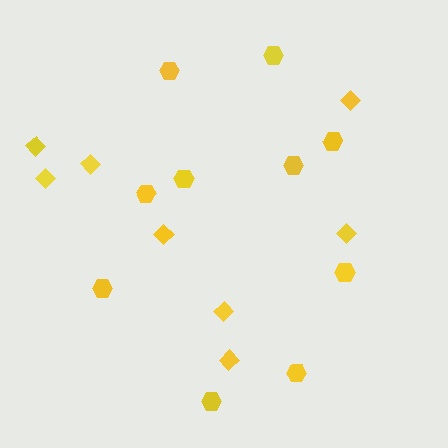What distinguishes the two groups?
There are 2 groups: one group of diamonds (8) and one group of hexagons (10).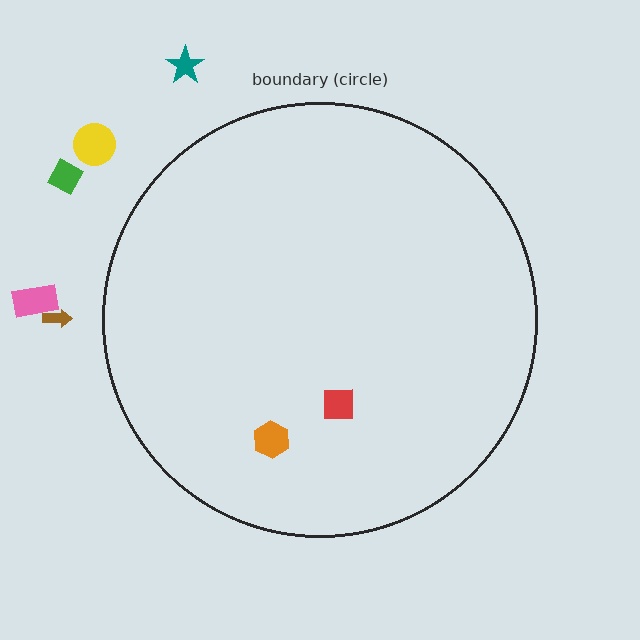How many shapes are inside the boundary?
2 inside, 5 outside.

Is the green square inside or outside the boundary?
Outside.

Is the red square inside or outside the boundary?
Inside.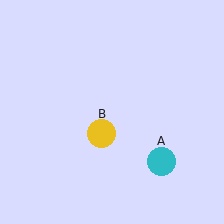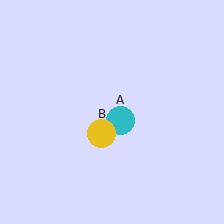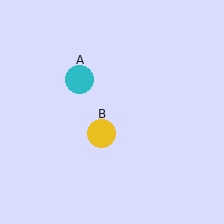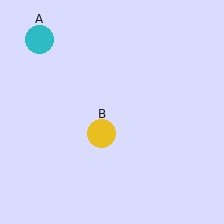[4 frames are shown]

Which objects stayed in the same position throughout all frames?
Yellow circle (object B) remained stationary.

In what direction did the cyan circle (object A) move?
The cyan circle (object A) moved up and to the left.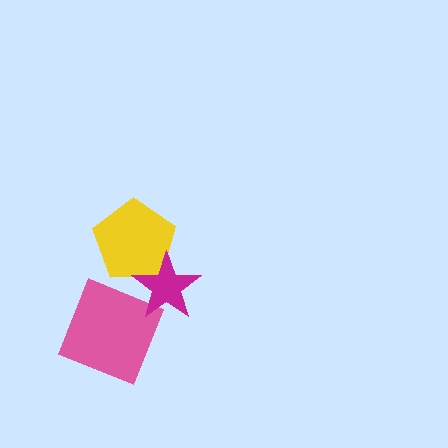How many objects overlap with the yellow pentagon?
1 object overlaps with the yellow pentagon.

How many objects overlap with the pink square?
0 objects overlap with the pink square.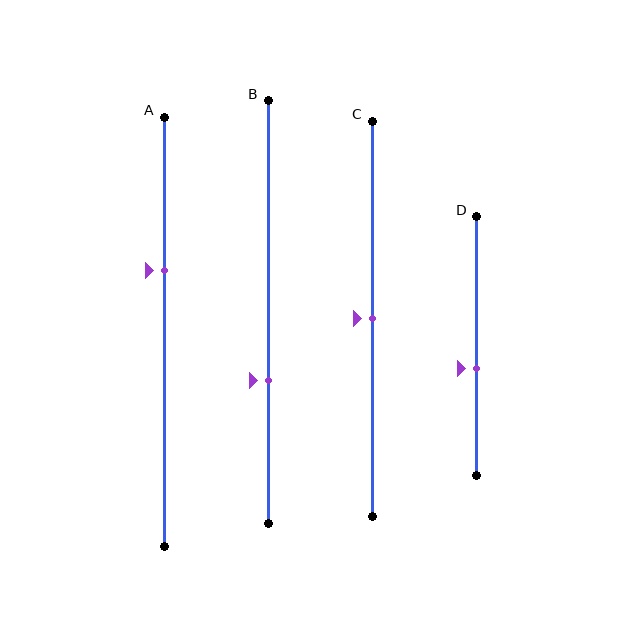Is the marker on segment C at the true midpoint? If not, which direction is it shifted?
Yes, the marker on segment C is at the true midpoint.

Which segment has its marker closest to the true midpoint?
Segment C has its marker closest to the true midpoint.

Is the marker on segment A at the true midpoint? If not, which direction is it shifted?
No, the marker on segment A is shifted upward by about 14% of the segment length.